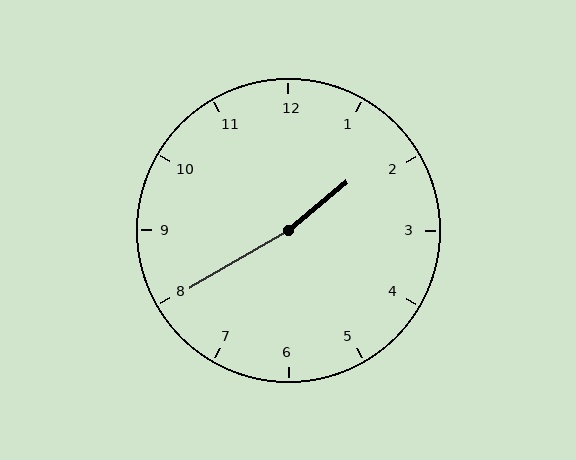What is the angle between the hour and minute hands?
Approximately 170 degrees.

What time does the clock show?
1:40.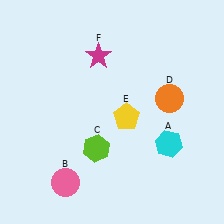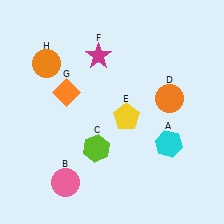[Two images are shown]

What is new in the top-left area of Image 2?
An orange circle (H) was added in the top-left area of Image 2.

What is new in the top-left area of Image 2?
An orange diamond (G) was added in the top-left area of Image 2.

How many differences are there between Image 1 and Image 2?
There are 2 differences between the two images.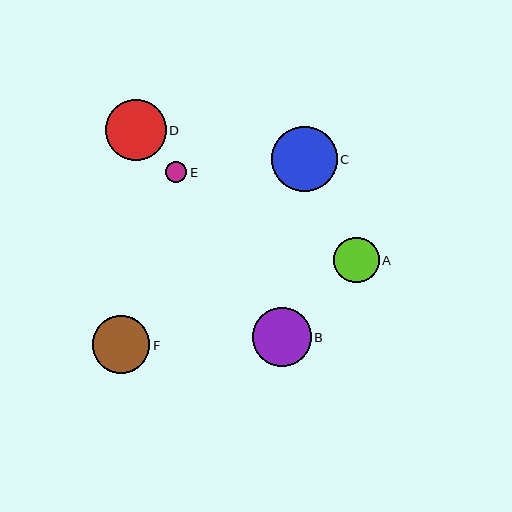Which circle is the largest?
Circle C is the largest with a size of approximately 65 pixels.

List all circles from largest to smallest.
From largest to smallest: C, D, B, F, A, E.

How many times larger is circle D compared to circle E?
Circle D is approximately 2.9 times the size of circle E.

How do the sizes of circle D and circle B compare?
Circle D and circle B are approximately the same size.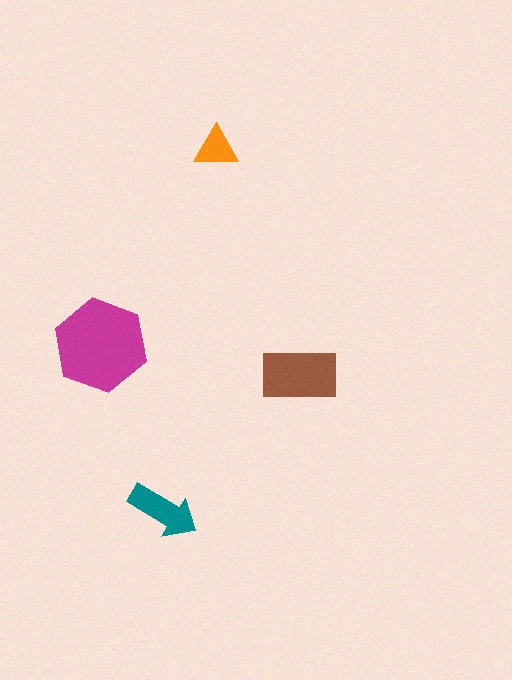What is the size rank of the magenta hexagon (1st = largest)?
1st.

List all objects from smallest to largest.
The orange triangle, the teal arrow, the brown rectangle, the magenta hexagon.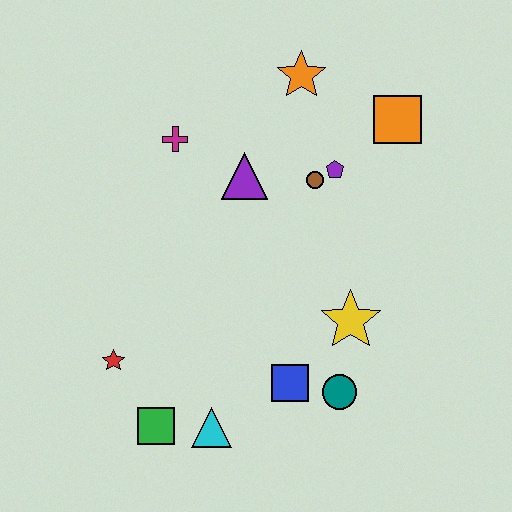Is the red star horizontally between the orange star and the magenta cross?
No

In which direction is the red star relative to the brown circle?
The red star is to the left of the brown circle.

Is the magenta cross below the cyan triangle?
No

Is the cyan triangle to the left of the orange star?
Yes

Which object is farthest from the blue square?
The orange star is farthest from the blue square.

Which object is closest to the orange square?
The purple pentagon is closest to the orange square.